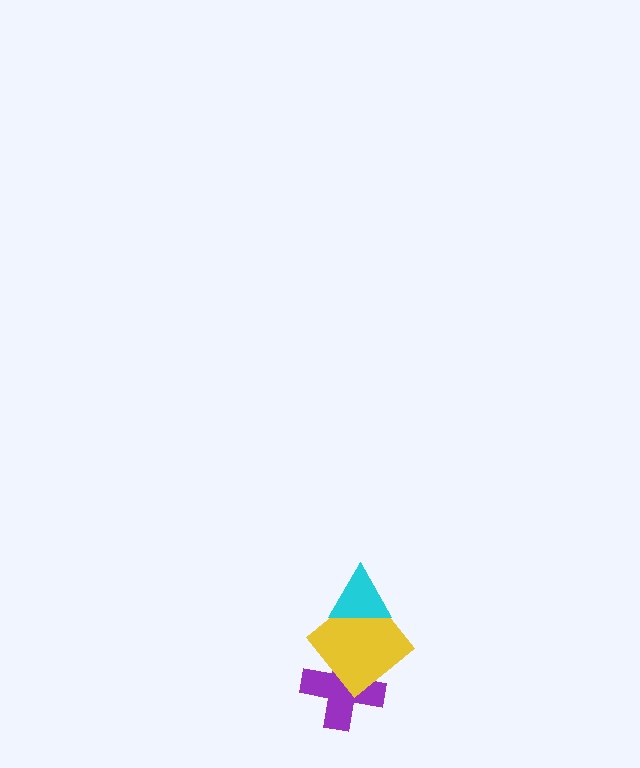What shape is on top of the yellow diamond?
The cyan triangle is on top of the yellow diamond.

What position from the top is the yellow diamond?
The yellow diamond is 2nd from the top.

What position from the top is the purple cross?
The purple cross is 3rd from the top.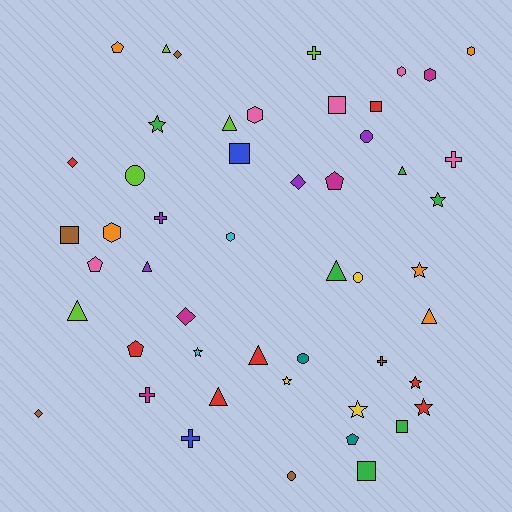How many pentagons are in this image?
There are 5 pentagons.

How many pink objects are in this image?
There are 5 pink objects.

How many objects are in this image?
There are 50 objects.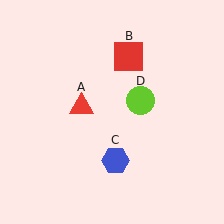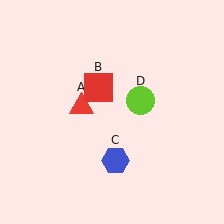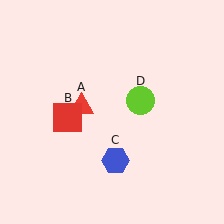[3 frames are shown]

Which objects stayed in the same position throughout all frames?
Red triangle (object A) and blue hexagon (object C) and lime circle (object D) remained stationary.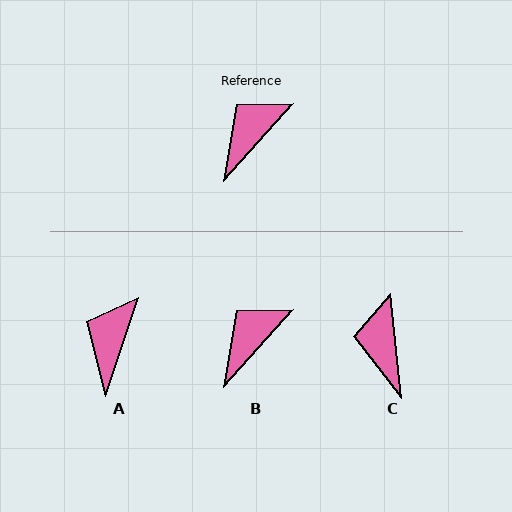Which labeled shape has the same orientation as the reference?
B.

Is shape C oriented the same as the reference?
No, it is off by about 48 degrees.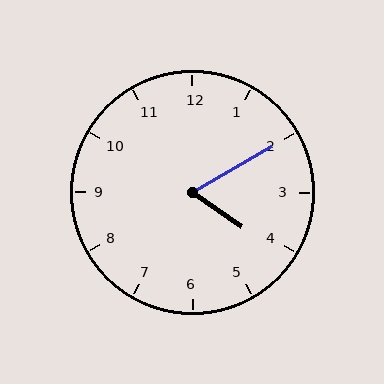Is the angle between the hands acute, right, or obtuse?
It is acute.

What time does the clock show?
4:10.